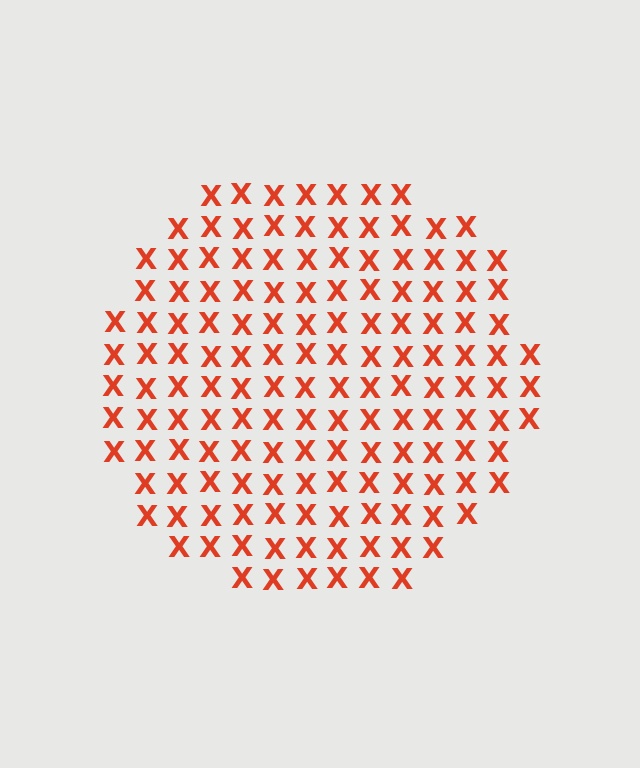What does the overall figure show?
The overall figure shows a circle.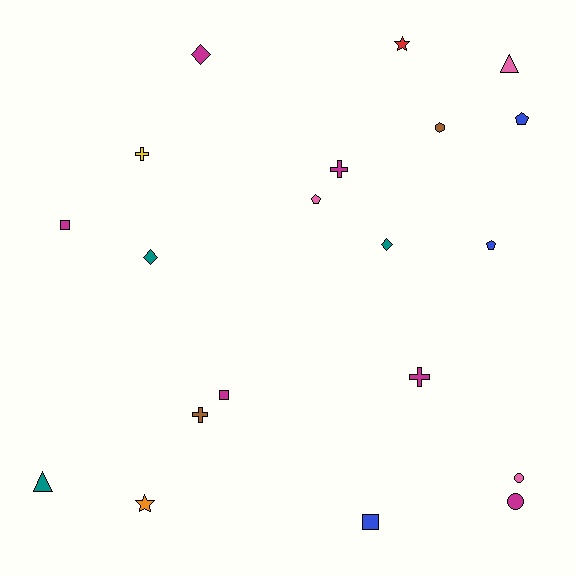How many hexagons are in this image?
There is 1 hexagon.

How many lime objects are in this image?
There are no lime objects.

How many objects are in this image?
There are 20 objects.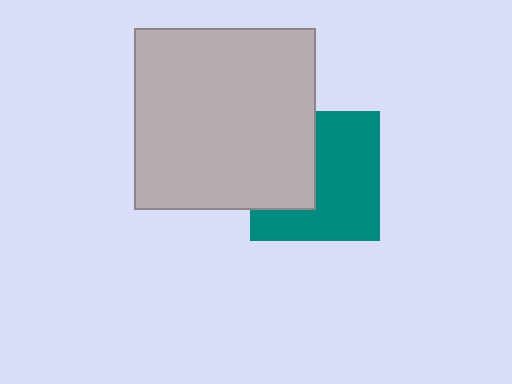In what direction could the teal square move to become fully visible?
The teal square could move right. That would shift it out from behind the light gray square entirely.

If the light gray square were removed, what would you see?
You would see the complete teal square.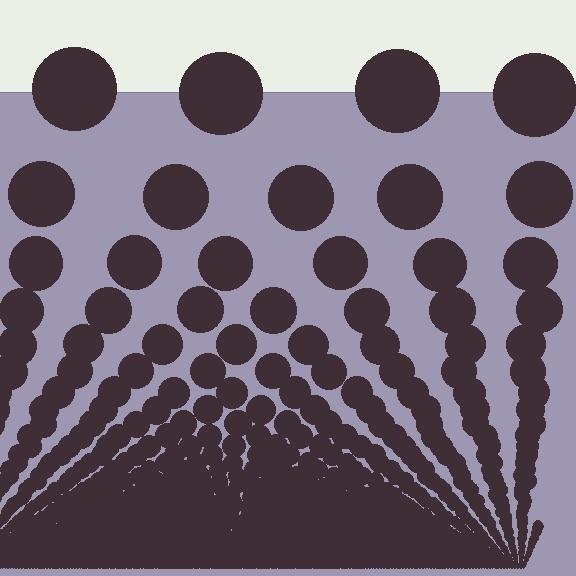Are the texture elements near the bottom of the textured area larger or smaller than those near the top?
Smaller. The gradient is inverted — elements near the bottom are smaller and denser.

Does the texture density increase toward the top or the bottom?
Density increases toward the bottom.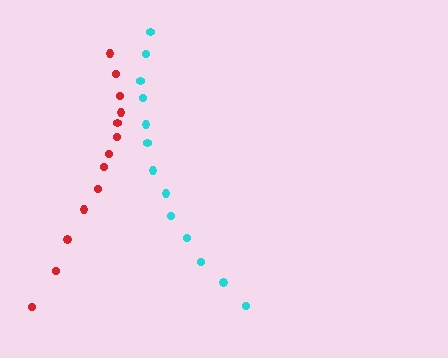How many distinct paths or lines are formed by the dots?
There are 2 distinct paths.